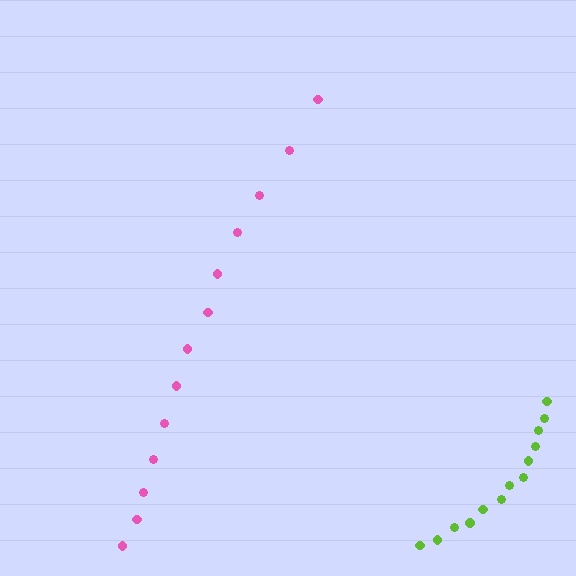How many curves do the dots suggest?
There are 2 distinct paths.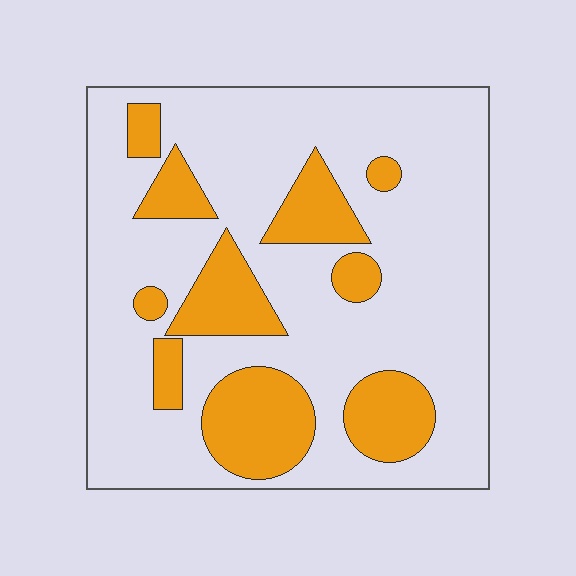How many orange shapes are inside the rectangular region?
10.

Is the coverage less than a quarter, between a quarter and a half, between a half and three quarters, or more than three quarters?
Between a quarter and a half.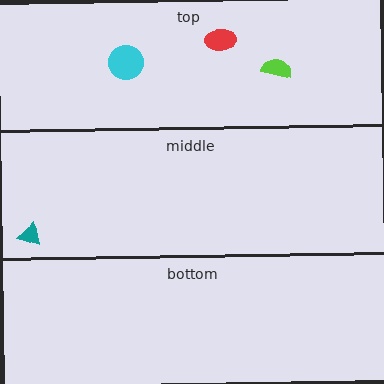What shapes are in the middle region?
The teal triangle.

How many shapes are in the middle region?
1.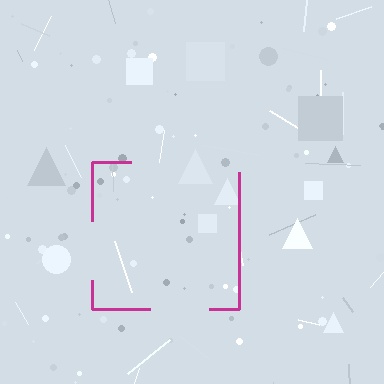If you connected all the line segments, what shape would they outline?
They would outline a square.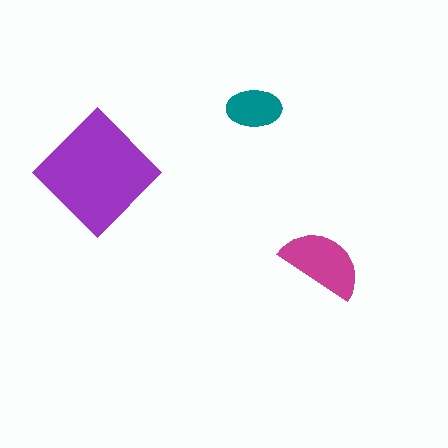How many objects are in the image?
There are 3 objects in the image.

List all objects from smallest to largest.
The teal ellipse, the magenta semicircle, the purple diamond.